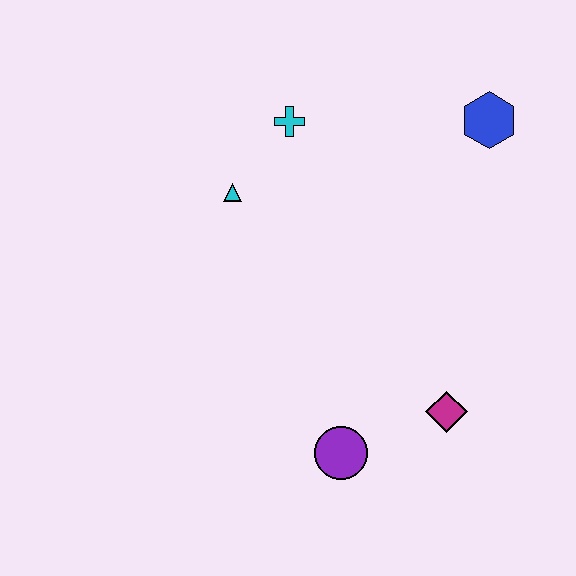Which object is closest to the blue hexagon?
The cyan cross is closest to the blue hexagon.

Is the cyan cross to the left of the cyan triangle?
No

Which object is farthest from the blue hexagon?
The purple circle is farthest from the blue hexagon.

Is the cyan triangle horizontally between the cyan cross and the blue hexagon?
No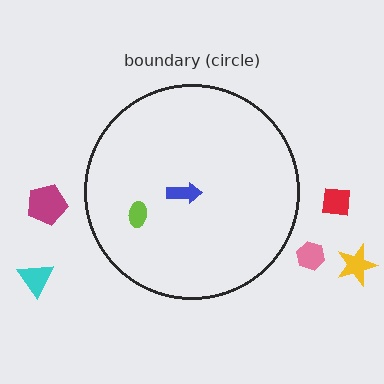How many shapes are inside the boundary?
2 inside, 5 outside.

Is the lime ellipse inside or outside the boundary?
Inside.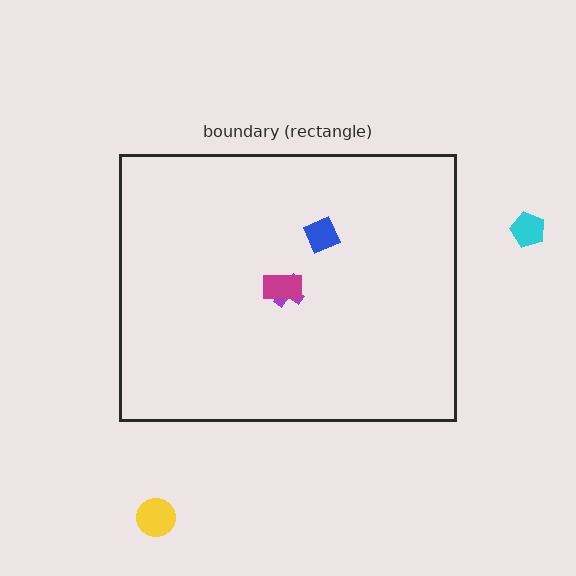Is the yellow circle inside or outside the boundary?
Outside.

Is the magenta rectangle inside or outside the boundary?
Inside.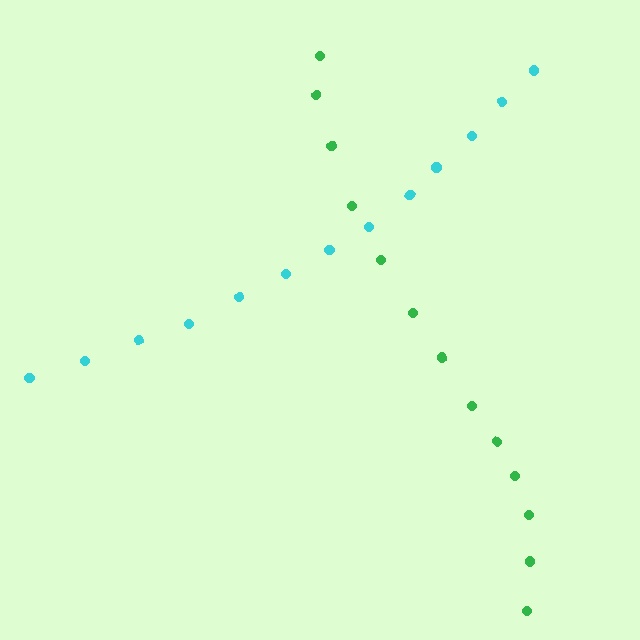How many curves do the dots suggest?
There are 2 distinct paths.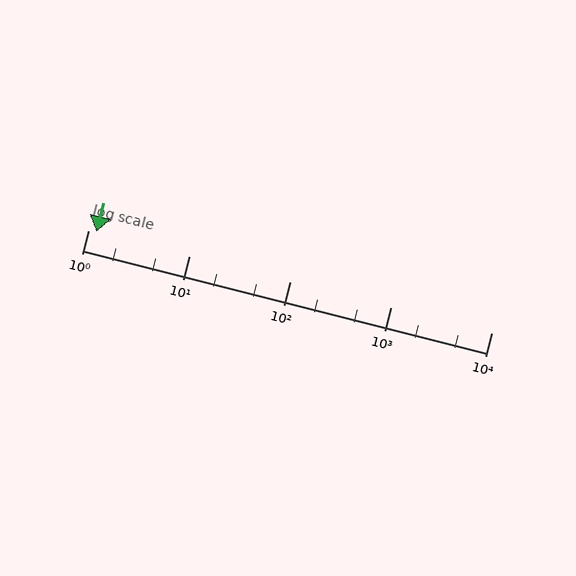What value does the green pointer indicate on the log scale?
The pointer indicates approximately 1.2.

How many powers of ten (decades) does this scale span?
The scale spans 4 decades, from 1 to 10000.